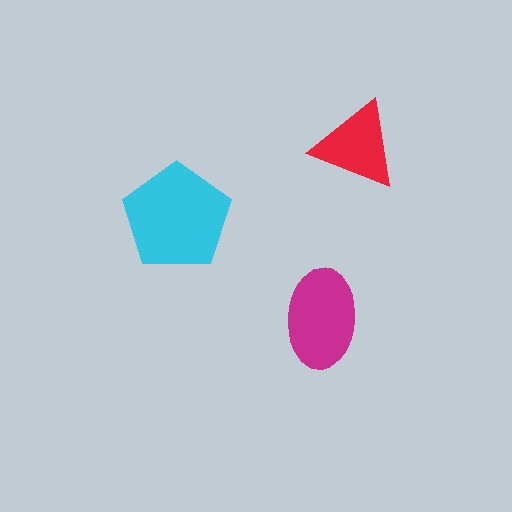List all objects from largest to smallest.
The cyan pentagon, the magenta ellipse, the red triangle.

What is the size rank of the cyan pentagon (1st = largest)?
1st.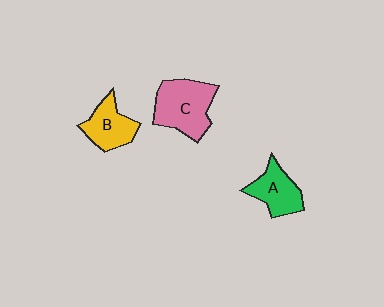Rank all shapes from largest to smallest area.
From largest to smallest: C (pink), A (green), B (yellow).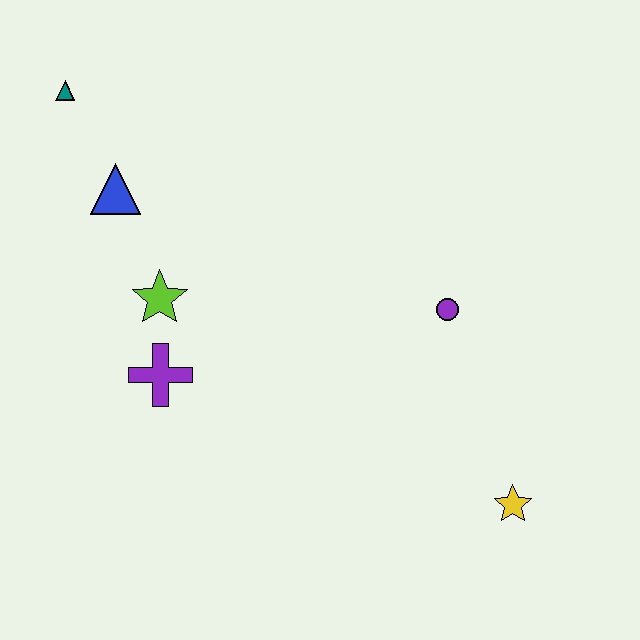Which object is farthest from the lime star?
The yellow star is farthest from the lime star.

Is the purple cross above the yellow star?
Yes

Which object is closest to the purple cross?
The lime star is closest to the purple cross.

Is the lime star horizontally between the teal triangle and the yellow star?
Yes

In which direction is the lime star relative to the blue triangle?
The lime star is below the blue triangle.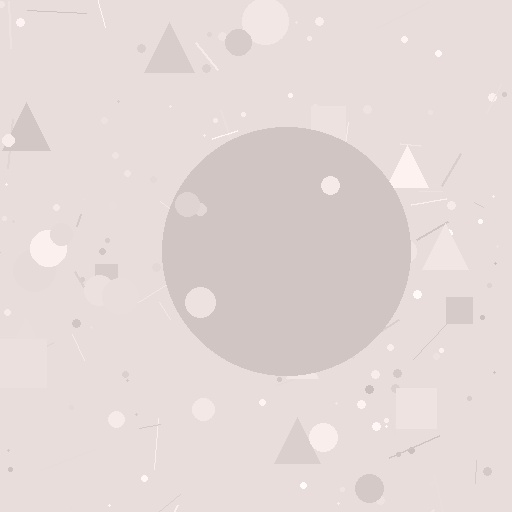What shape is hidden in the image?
A circle is hidden in the image.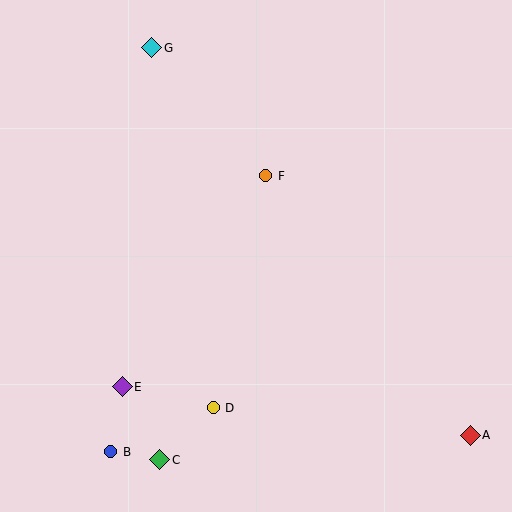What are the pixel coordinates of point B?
Point B is at (111, 452).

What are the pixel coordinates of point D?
Point D is at (213, 408).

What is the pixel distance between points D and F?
The distance between D and F is 238 pixels.